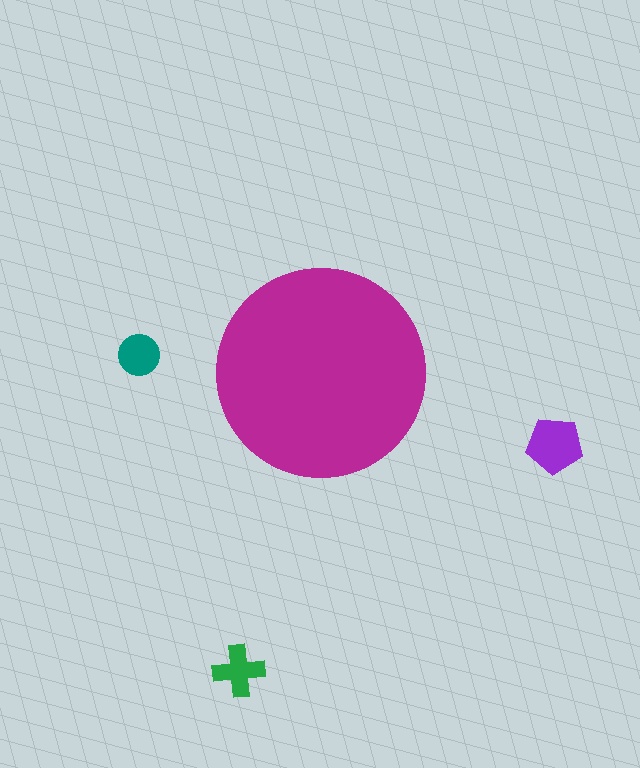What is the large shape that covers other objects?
A magenta circle.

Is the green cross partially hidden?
No, the green cross is fully visible.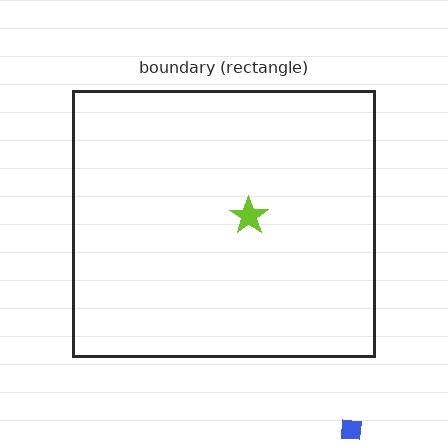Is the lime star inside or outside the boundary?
Inside.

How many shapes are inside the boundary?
1 inside, 1 outside.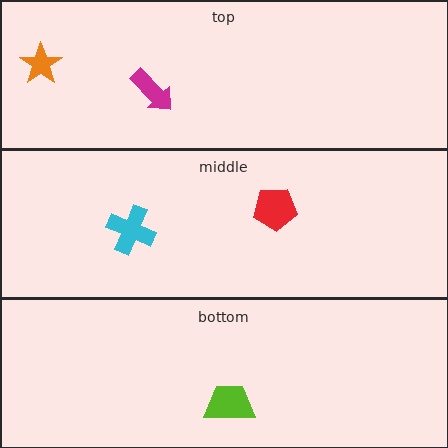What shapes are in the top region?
The magenta arrow, the orange star.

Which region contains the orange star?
The top region.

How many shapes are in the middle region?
2.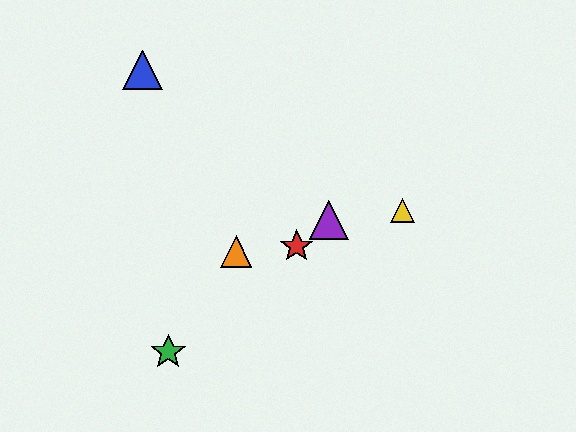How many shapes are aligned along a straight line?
3 shapes (the red star, the green star, the purple triangle) are aligned along a straight line.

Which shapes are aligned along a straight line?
The red star, the green star, the purple triangle are aligned along a straight line.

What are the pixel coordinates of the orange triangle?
The orange triangle is at (236, 251).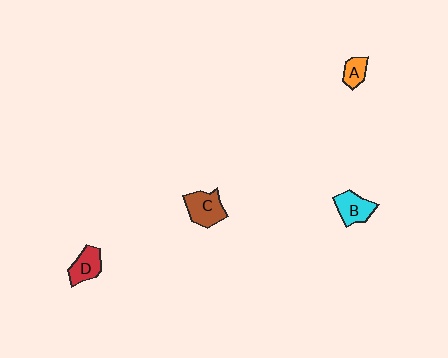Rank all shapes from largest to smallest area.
From largest to smallest: C (brown), B (cyan), D (red), A (orange).